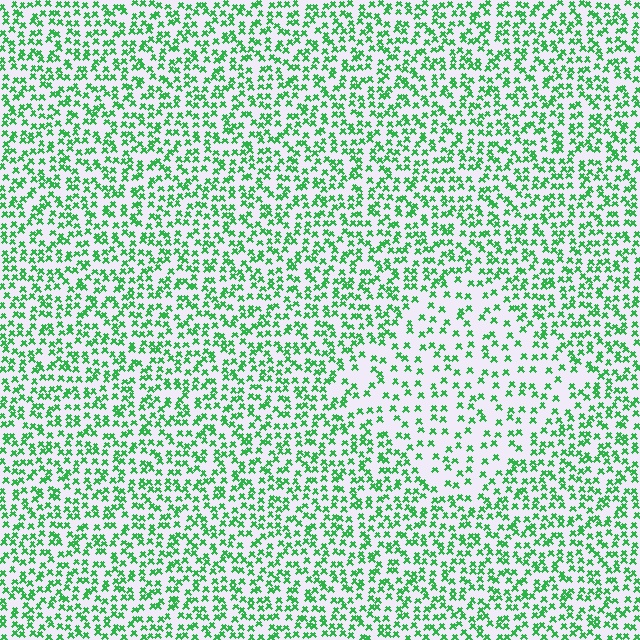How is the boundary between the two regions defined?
The boundary is defined by a change in element density (approximately 1.9x ratio). All elements are the same color, size, and shape.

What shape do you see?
I see a diamond.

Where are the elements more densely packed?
The elements are more densely packed outside the diamond boundary.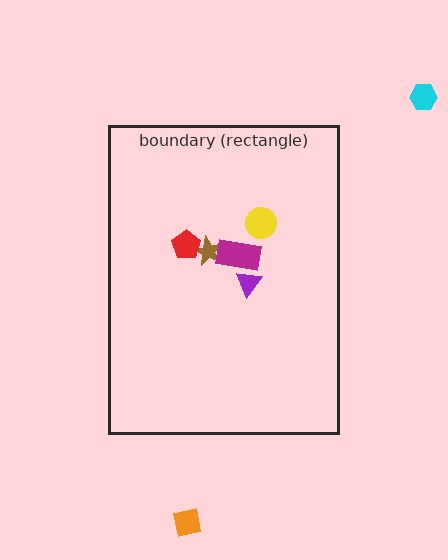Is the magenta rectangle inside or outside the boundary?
Inside.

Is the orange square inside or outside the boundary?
Outside.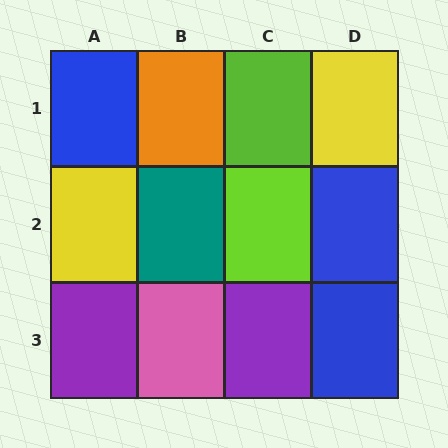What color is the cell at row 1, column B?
Orange.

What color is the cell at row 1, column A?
Blue.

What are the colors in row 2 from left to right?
Yellow, teal, lime, blue.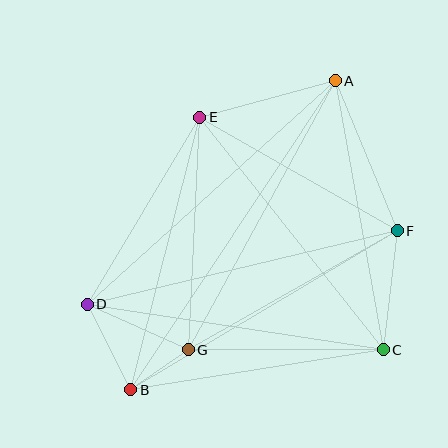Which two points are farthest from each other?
Points A and B are farthest from each other.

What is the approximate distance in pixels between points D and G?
The distance between D and G is approximately 110 pixels.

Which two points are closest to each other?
Points B and G are closest to each other.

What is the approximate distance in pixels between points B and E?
The distance between B and E is approximately 281 pixels.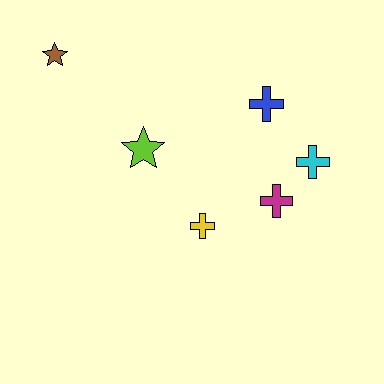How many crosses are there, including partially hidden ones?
There are 4 crosses.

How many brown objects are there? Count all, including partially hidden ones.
There is 1 brown object.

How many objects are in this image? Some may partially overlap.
There are 6 objects.